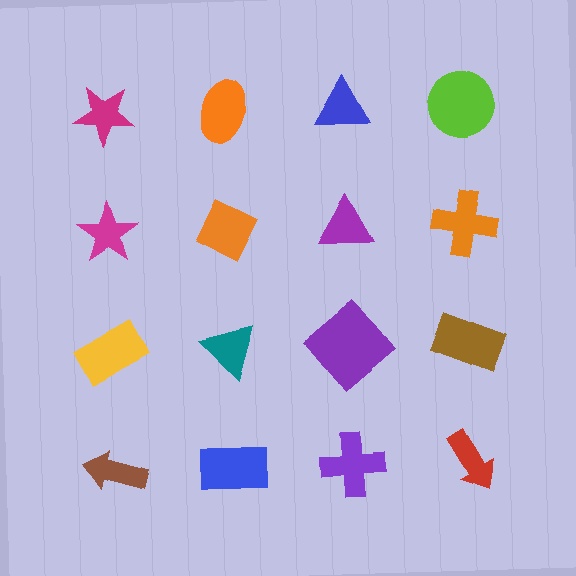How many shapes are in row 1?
4 shapes.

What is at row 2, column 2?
An orange diamond.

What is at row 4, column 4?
A red arrow.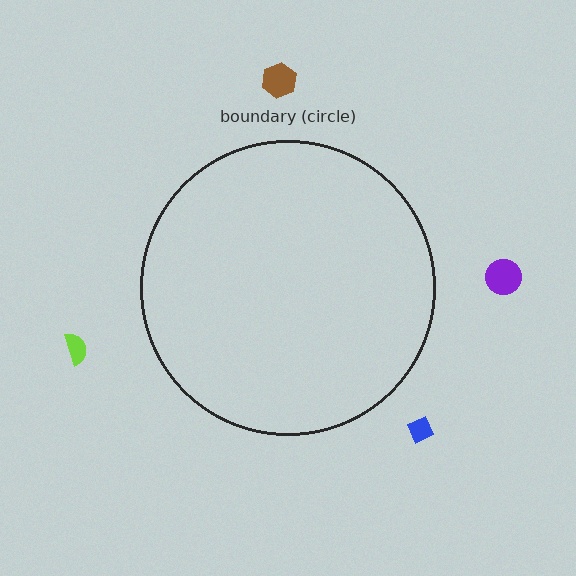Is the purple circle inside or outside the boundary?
Outside.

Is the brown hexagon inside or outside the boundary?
Outside.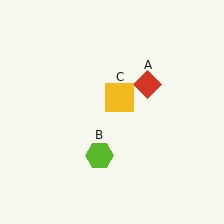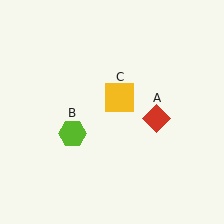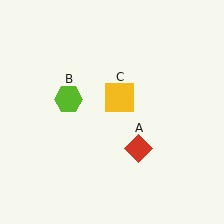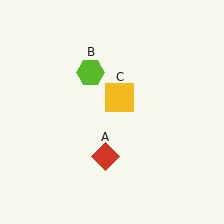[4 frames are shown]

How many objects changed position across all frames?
2 objects changed position: red diamond (object A), lime hexagon (object B).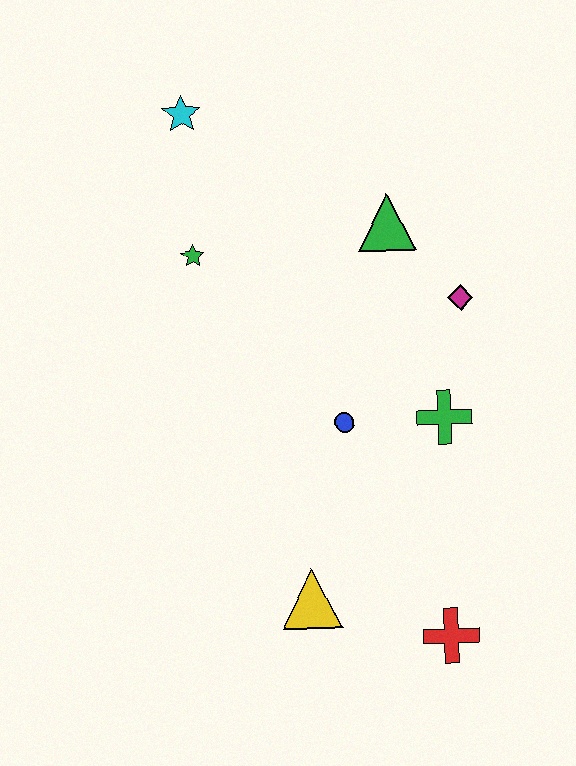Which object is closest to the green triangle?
The magenta diamond is closest to the green triangle.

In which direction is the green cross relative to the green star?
The green cross is to the right of the green star.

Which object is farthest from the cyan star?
The red cross is farthest from the cyan star.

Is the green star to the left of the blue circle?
Yes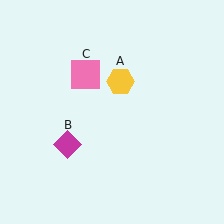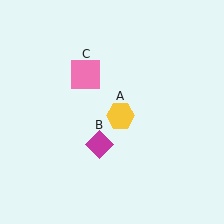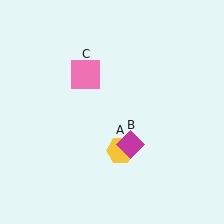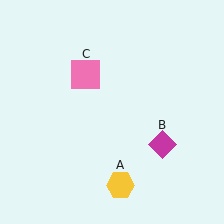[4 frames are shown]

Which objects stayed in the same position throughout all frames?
Pink square (object C) remained stationary.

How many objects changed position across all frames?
2 objects changed position: yellow hexagon (object A), magenta diamond (object B).